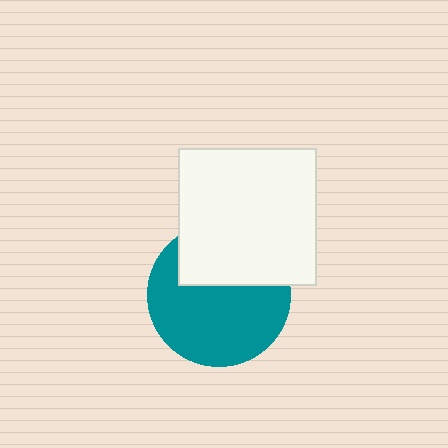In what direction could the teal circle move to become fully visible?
The teal circle could move down. That would shift it out from behind the white square entirely.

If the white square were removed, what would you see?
You would see the complete teal circle.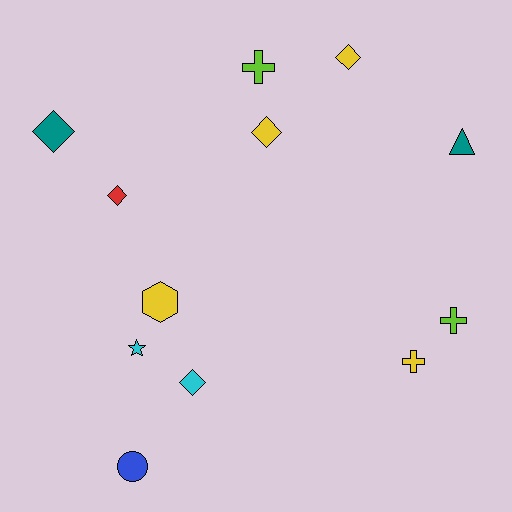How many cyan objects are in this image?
There are 2 cyan objects.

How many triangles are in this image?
There is 1 triangle.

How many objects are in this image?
There are 12 objects.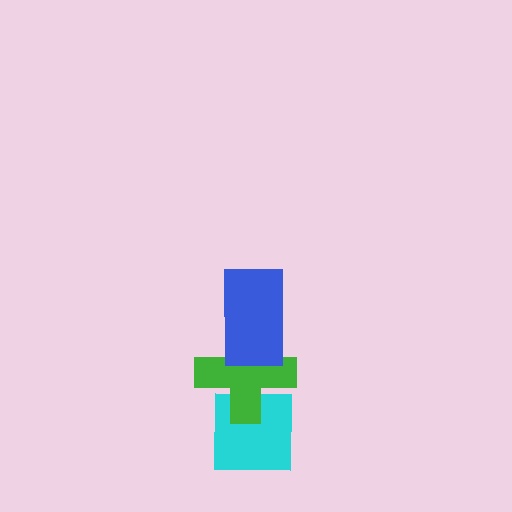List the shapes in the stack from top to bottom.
From top to bottom: the blue rectangle, the green cross, the cyan square.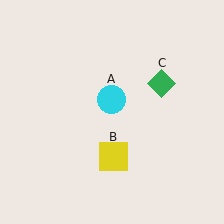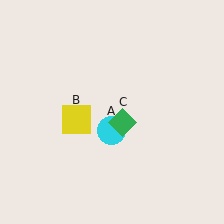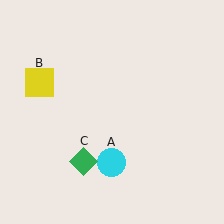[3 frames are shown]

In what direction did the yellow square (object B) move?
The yellow square (object B) moved up and to the left.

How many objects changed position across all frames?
3 objects changed position: cyan circle (object A), yellow square (object B), green diamond (object C).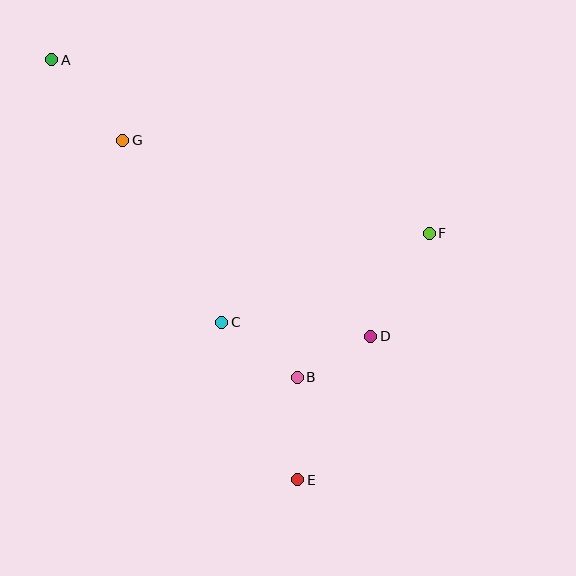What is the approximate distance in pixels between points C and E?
The distance between C and E is approximately 175 pixels.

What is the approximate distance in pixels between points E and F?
The distance between E and F is approximately 279 pixels.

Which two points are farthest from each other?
Points A and E are farthest from each other.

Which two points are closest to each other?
Points B and D are closest to each other.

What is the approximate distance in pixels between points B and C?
The distance between B and C is approximately 94 pixels.